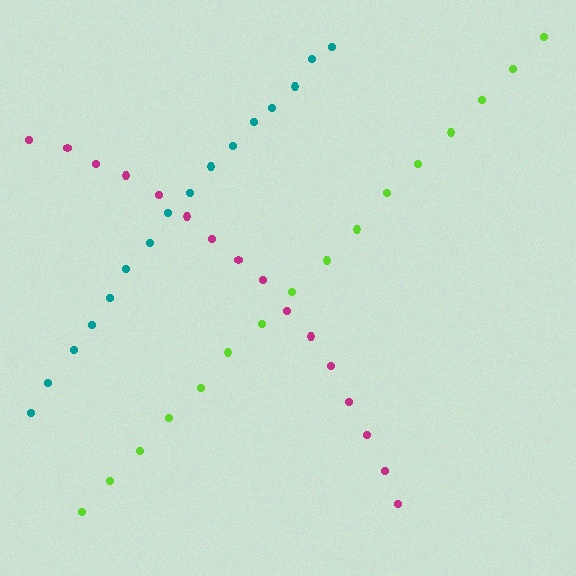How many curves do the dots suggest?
There are 3 distinct paths.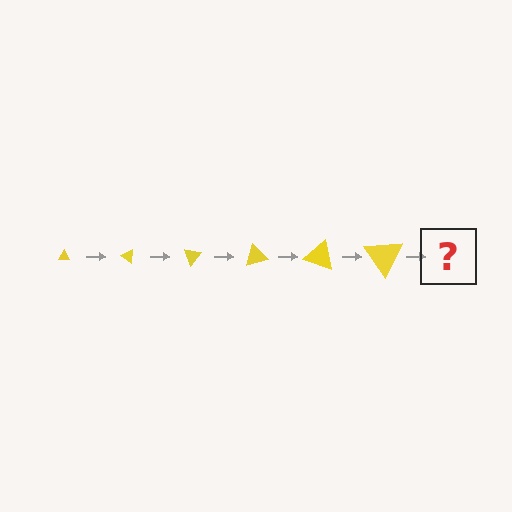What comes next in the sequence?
The next element should be a triangle, larger than the previous one and rotated 210 degrees from the start.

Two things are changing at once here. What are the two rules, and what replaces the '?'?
The two rules are that the triangle grows larger each step and it rotates 35 degrees each step. The '?' should be a triangle, larger than the previous one and rotated 210 degrees from the start.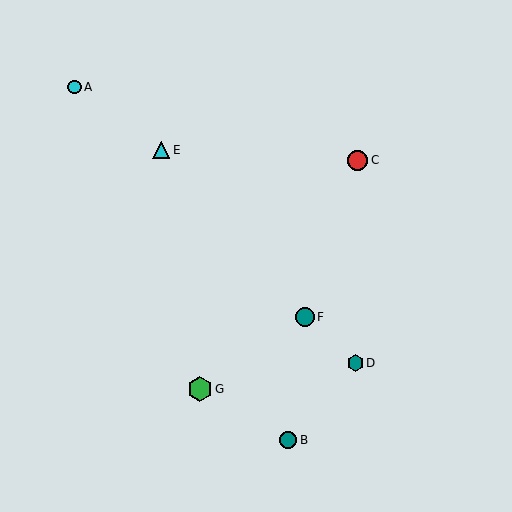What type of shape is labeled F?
Shape F is a teal circle.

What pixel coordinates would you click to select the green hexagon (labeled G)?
Click at (200, 389) to select the green hexagon G.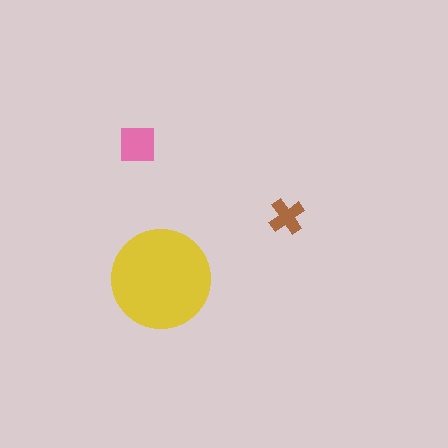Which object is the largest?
The yellow circle.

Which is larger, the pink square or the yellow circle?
The yellow circle.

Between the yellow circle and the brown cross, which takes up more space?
The yellow circle.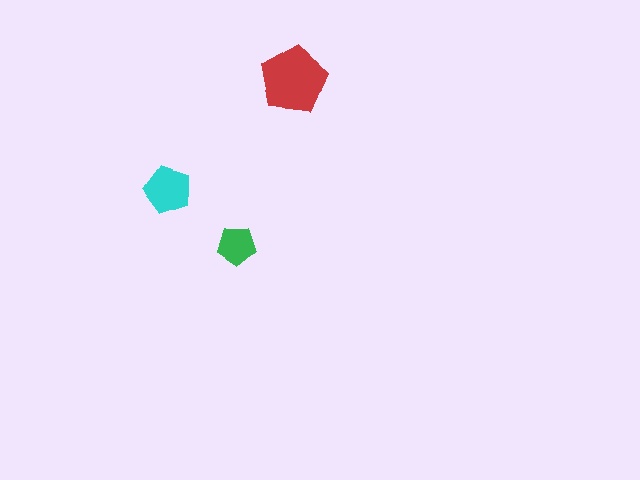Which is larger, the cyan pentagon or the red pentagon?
The red one.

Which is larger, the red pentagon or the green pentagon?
The red one.